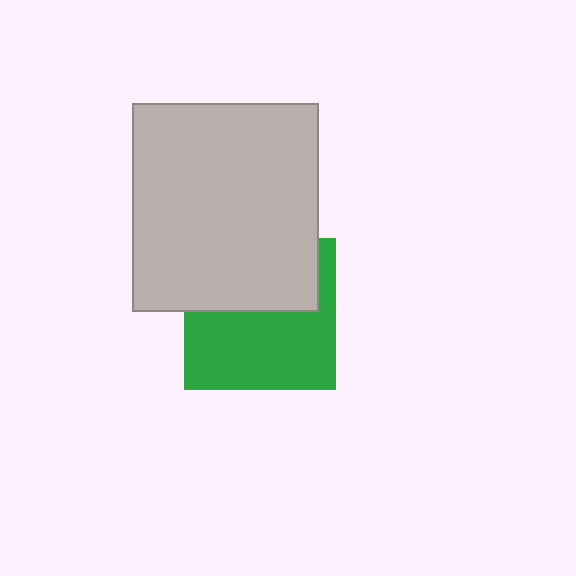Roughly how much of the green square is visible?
About half of it is visible (roughly 56%).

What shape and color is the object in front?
The object in front is a light gray rectangle.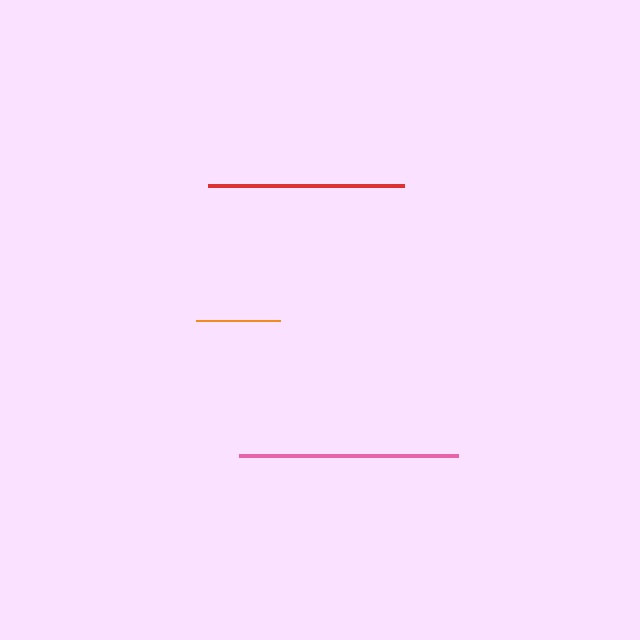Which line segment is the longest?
The pink line is the longest at approximately 219 pixels.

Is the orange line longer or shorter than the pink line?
The pink line is longer than the orange line.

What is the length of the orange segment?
The orange segment is approximately 83 pixels long.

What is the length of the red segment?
The red segment is approximately 196 pixels long.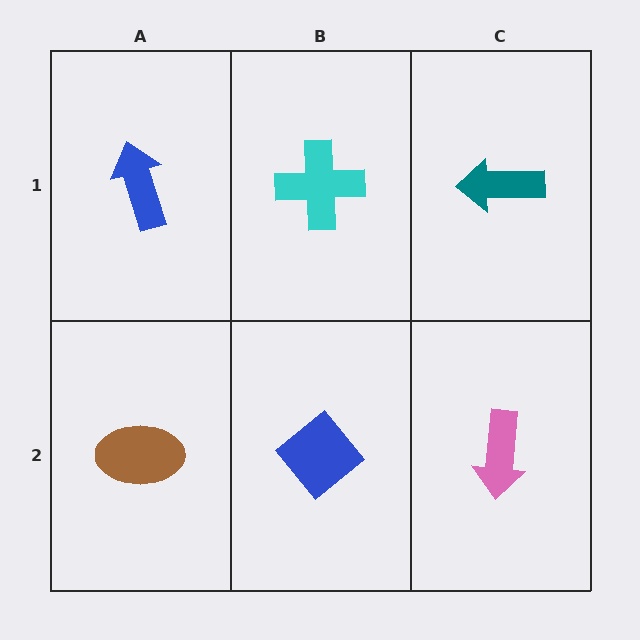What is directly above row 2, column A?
A blue arrow.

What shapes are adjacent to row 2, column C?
A teal arrow (row 1, column C), a blue diamond (row 2, column B).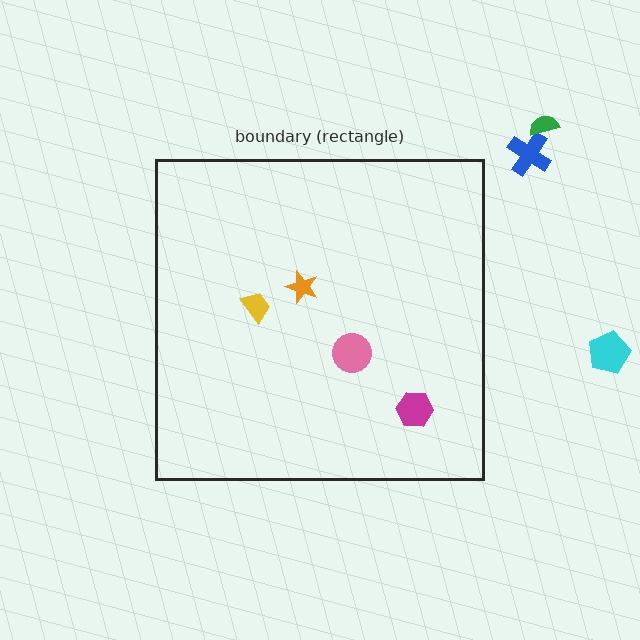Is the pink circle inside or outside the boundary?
Inside.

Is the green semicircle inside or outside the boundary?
Outside.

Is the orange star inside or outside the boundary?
Inside.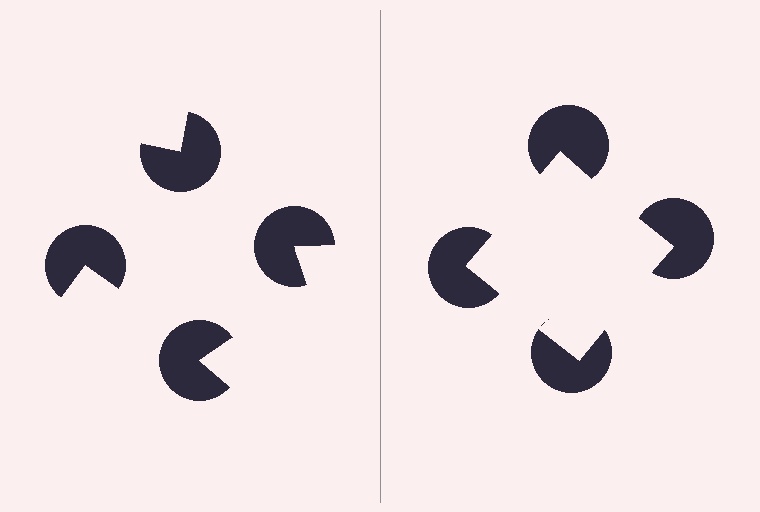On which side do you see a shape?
An illusory square appears on the right side. On the left side the wedge cuts are rotated, so no coherent shape forms.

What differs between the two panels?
The pac-man discs are positioned identically on both sides; only the wedge orientations differ. On the right they align to a square; on the left they are misaligned.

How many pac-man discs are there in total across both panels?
8 — 4 on each side.